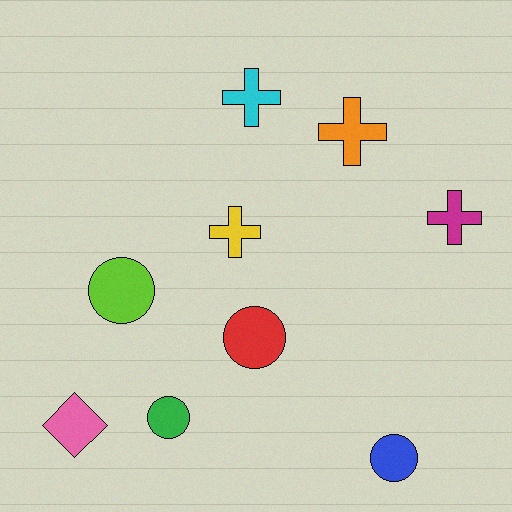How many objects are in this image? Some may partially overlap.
There are 9 objects.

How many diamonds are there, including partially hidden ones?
There is 1 diamond.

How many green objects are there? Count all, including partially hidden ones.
There is 1 green object.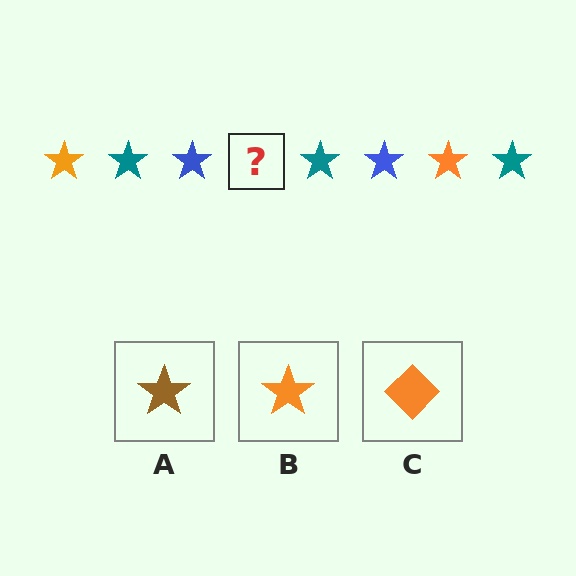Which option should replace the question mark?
Option B.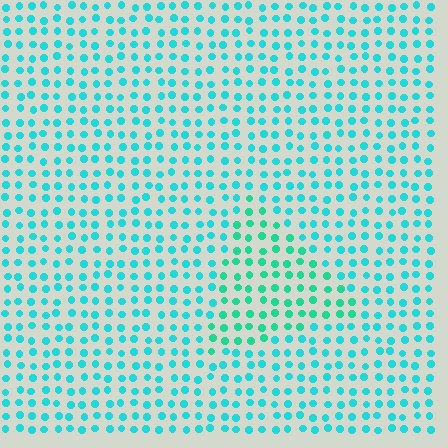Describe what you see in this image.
The image is filled with small cyan elements in a uniform arrangement. A triangle-shaped region is visible where the elements are tinted to a slightly different hue, forming a subtle color boundary.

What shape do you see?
I see a triangle.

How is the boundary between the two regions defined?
The boundary is defined purely by a slight shift in hue (about 22 degrees). Spacing, size, and orientation are identical on both sides.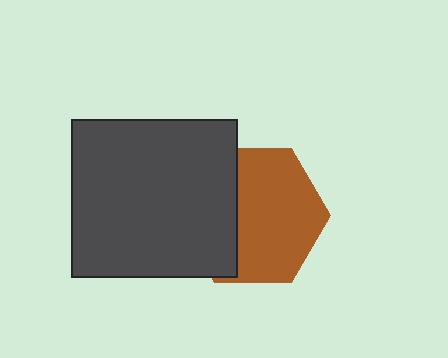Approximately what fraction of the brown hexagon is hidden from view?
Roughly 36% of the brown hexagon is hidden behind the dark gray rectangle.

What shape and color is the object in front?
The object in front is a dark gray rectangle.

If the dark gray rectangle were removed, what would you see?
You would see the complete brown hexagon.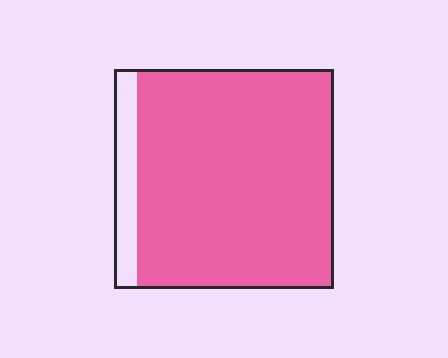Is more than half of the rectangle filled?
Yes.